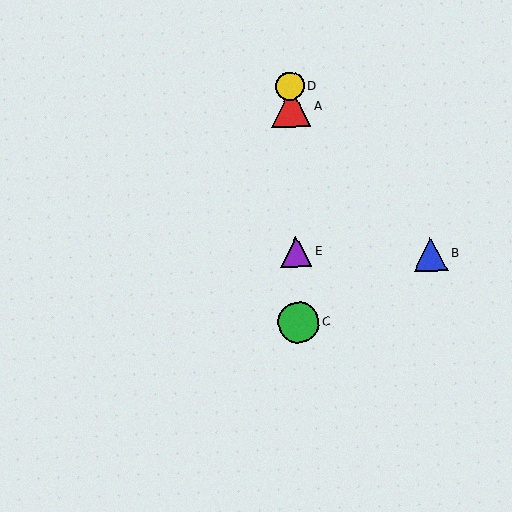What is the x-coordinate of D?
Object D is at x≈290.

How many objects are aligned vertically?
4 objects (A, C, D, E) are aligned vertically.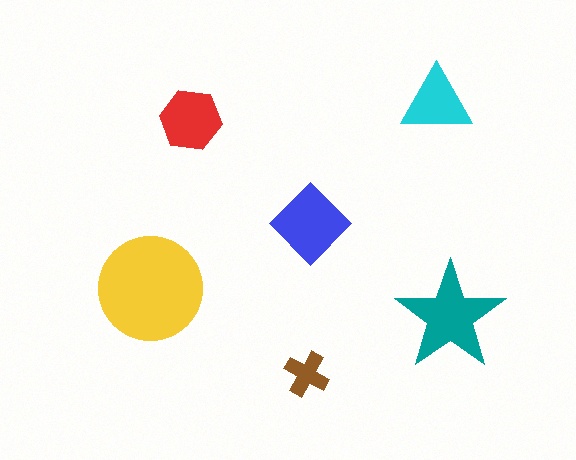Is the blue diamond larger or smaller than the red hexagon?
Larger.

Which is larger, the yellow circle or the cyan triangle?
The yellow circle.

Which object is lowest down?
The brown cross is bottommost.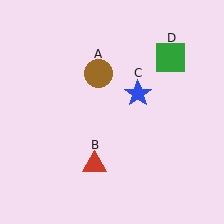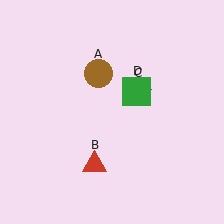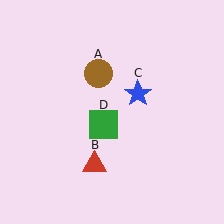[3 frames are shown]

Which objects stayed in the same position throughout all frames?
Brown circle (object A) and red triangle (object B) and blue star (object C) remained stationary.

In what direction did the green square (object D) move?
The green square (object D) moved down and to the left.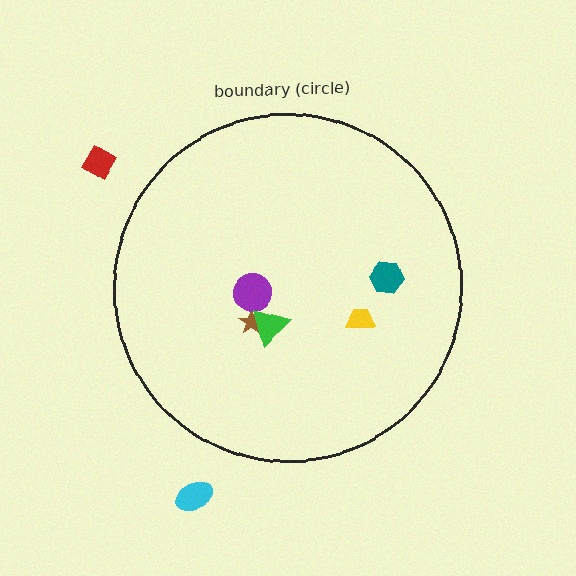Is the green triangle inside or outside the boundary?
Inside.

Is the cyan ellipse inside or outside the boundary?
Outside.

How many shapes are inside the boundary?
5 inside, 2 outside.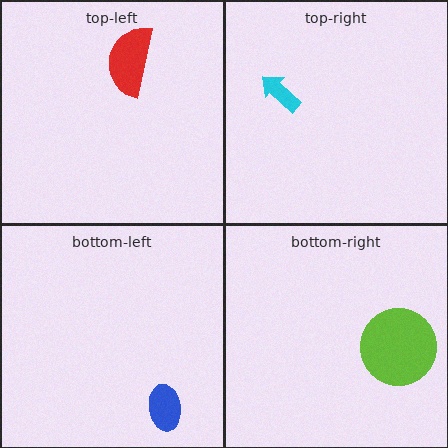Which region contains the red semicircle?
The top-left region.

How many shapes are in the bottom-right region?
1.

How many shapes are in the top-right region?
1.